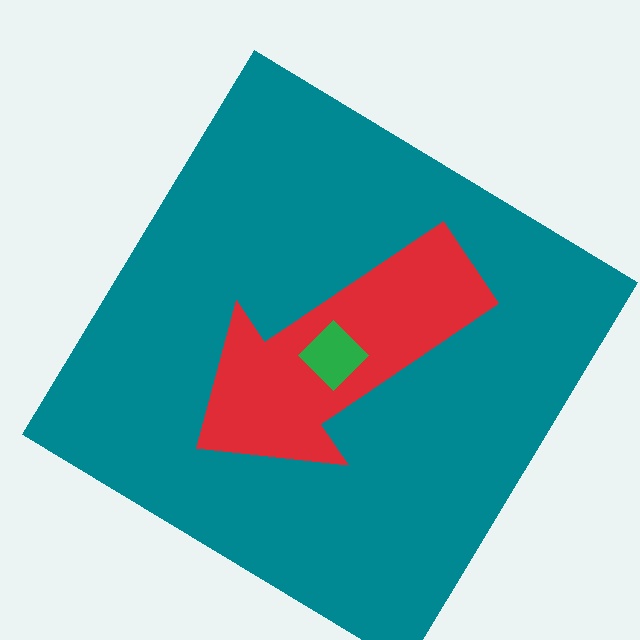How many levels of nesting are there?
3.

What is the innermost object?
The green diamond.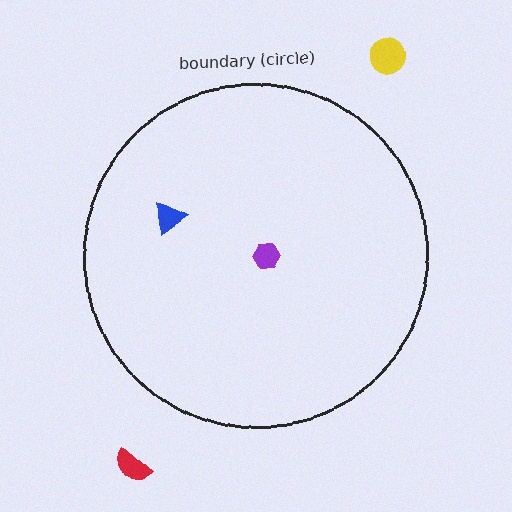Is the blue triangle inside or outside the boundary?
Inside.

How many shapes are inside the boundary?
2 inside, 2 outside.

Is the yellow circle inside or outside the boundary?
Outside.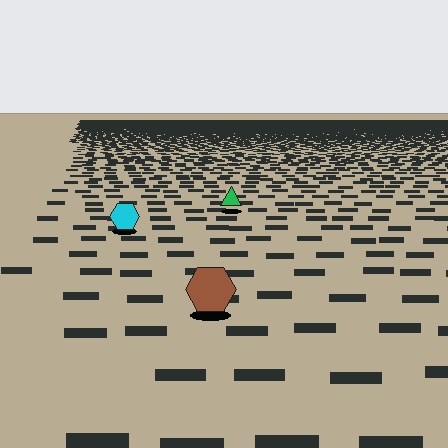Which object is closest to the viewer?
The brown hexagon is closest. The texture marks near it are larger and more spread out.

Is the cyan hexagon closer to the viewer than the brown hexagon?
No. The brown hexagon is closer — you can tell from the texture gradient: the ground texture is coarser near it.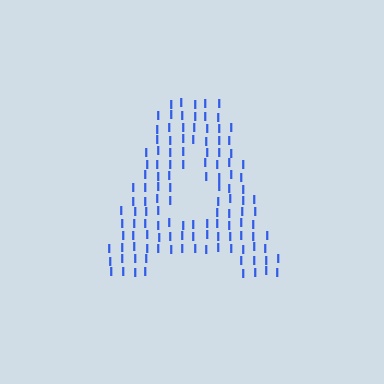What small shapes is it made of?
It is made of small letter I's.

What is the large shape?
The large shape is the letter A.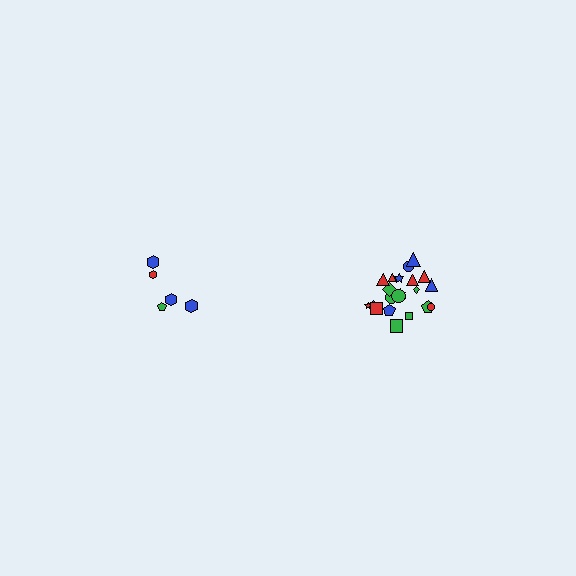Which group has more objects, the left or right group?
The right group.